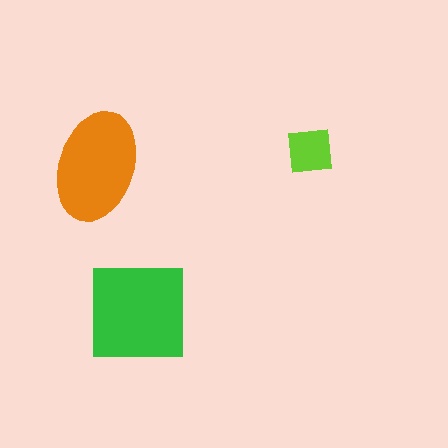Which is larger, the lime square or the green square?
The green square.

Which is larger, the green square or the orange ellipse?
The green square.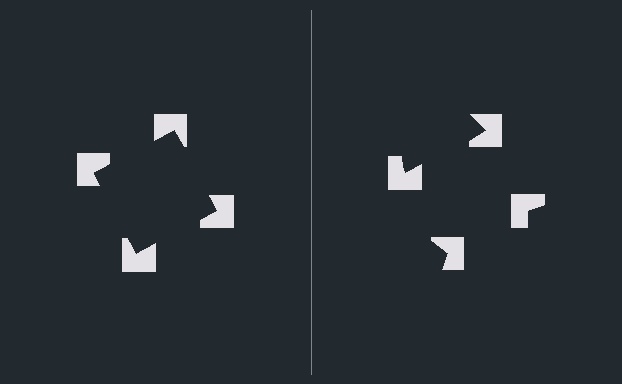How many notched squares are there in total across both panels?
8 — 4 on each side.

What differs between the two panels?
The notched squares are positioned identically on both sides; only the wedge orientations differ. On the left they align to a square; on the right they are misaligned.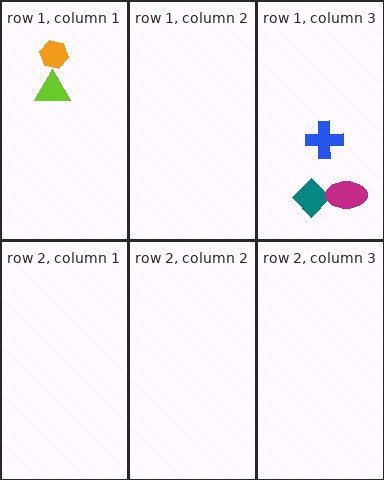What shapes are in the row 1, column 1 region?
The lime triangle, the orange hexagon.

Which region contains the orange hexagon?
The row 1, column 1 region.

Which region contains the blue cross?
The row 1, column 3 region.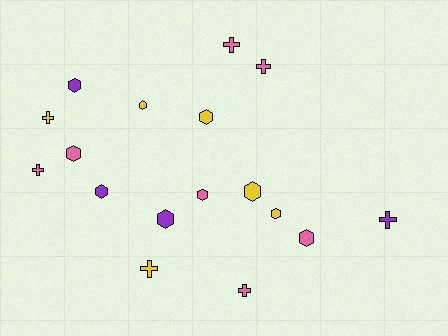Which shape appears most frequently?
Hexagon, with 10 objects.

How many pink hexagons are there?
There are 3 pink hexagons.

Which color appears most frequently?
Pink, with 7 objects.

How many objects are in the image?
There are 17 objects.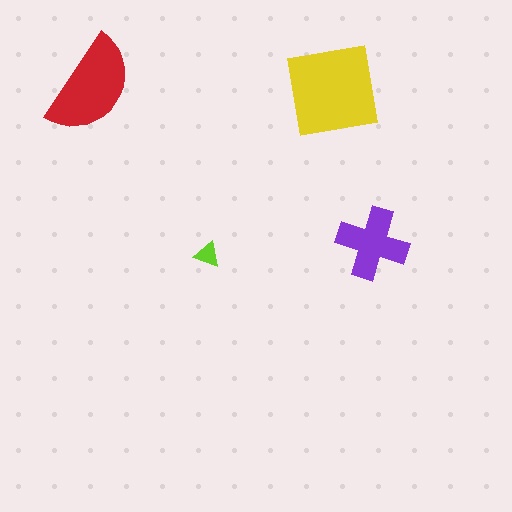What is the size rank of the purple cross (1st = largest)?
3rd.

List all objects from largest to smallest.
The yellow square, the red semicircle, the purple cross, the lime triangle.